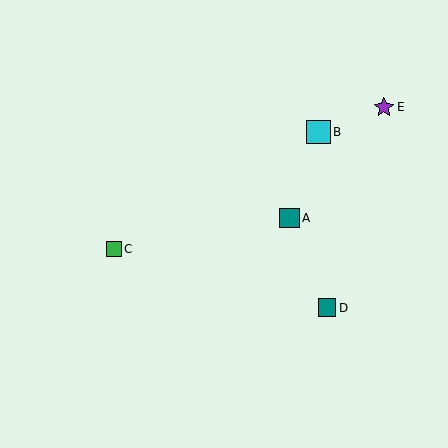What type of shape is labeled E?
Shape E is a purple star.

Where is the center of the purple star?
The center of the purple star is at (384, 107).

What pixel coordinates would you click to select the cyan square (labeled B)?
Click at (318, 132) to select the cyan square B.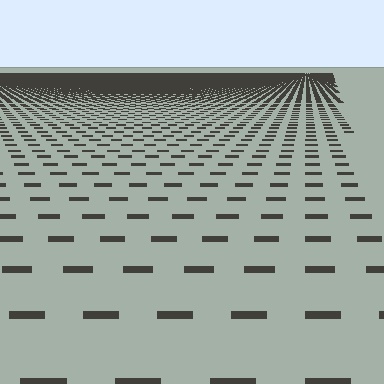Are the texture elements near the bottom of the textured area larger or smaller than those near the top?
Larger. Near the bottom, elements are closer to the viewer and appear at a bigger on-screen size.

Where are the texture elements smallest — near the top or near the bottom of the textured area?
Near the top.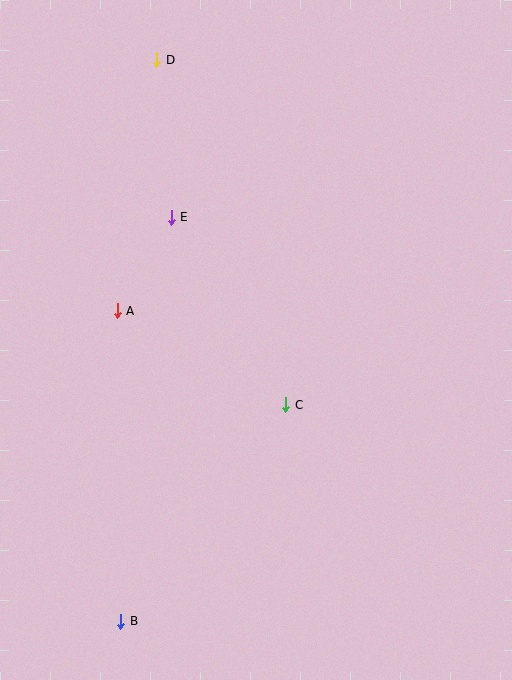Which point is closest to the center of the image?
Point C at (286, 405) is closest to the center.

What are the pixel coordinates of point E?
Point E is at (171, 217).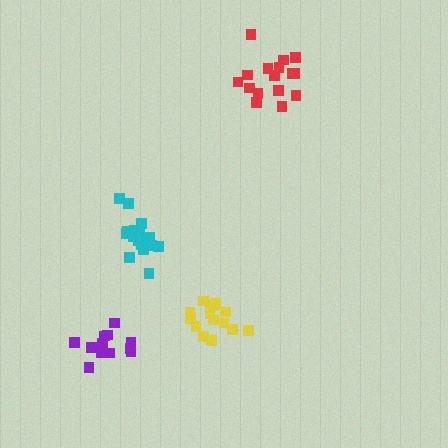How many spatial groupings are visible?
There are 4 spatial groupings.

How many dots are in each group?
Group 1: 15 dots, Group 2: 18 dots, Group 3: 12 dots, Group 4: 16 dots (61 total).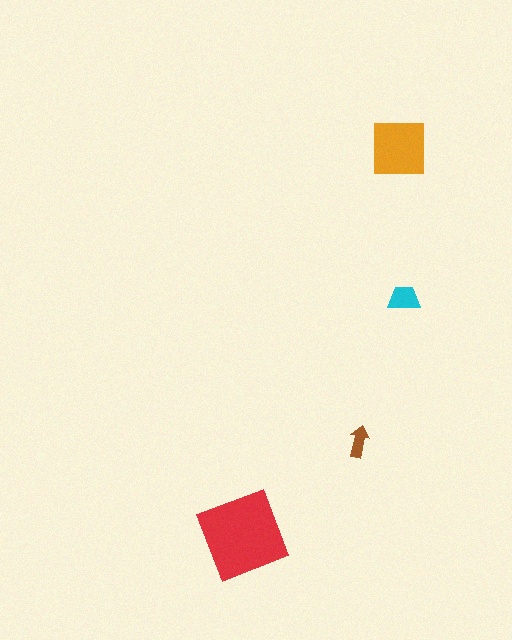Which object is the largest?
The red diamond.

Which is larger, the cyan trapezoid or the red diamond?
The red diamond.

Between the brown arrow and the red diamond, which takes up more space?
The red diamond.